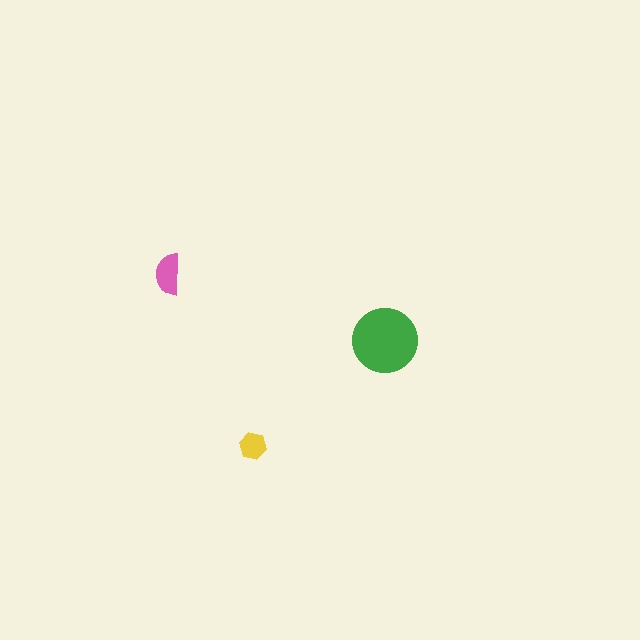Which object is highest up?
The pink semicircle is topmost.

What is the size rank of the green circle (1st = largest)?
1st.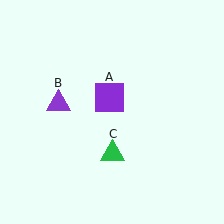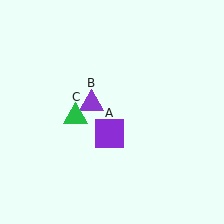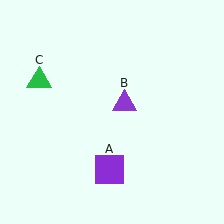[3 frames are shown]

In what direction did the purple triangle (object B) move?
The purple triangle (object B) moved right.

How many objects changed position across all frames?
3 objects changed position: purple square (object A), purple triangle (object B), green triangle (object C).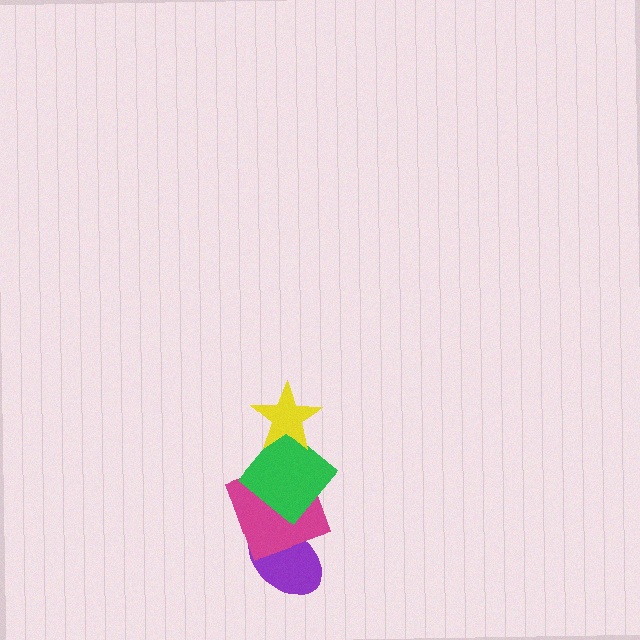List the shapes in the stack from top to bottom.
From top to bottom: the yellow star, the green diamond, the magenta square, the purple ellipse.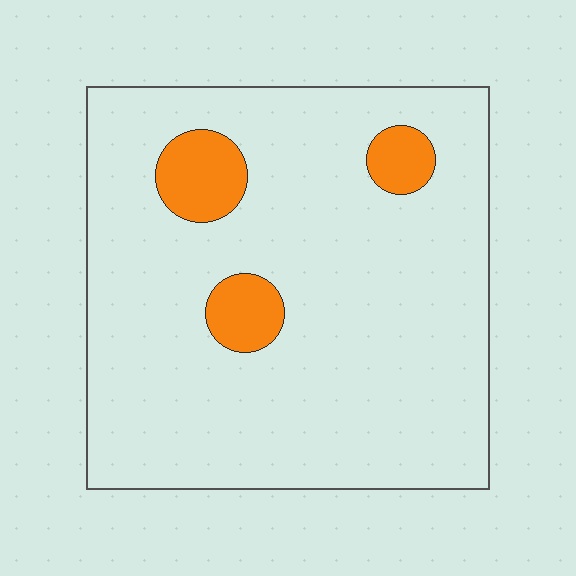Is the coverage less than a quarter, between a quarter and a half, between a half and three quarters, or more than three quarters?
Less than a quarter.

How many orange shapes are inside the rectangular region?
3.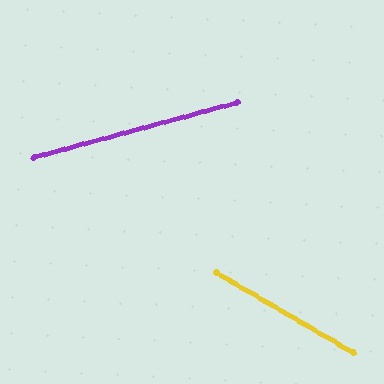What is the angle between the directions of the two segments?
Approximately 45 degrees.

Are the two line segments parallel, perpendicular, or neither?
Neither parallel nor perpendicular — they differ by about 45°.